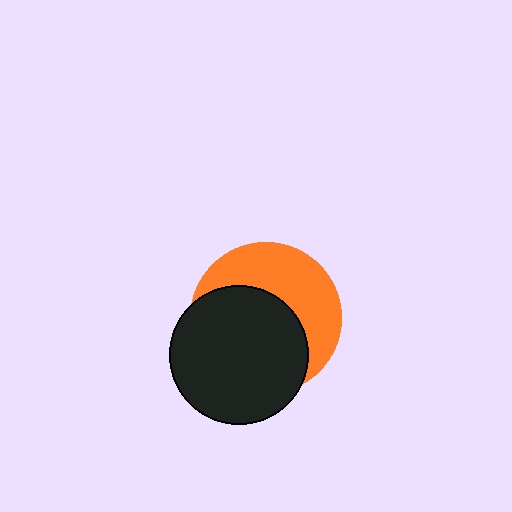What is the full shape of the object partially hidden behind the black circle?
The partially hidden object is an orange circle.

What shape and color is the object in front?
The object in front is a black circle.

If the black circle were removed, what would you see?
You would see the complete orange circle.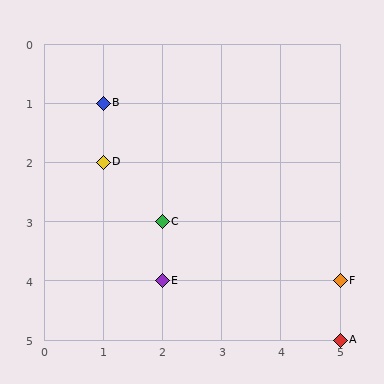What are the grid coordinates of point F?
Point F is at grid coordinates (5, 4).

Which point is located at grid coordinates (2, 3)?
Point C is at (2, 3).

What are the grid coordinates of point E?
Point E is at grid coordinates (2, 4).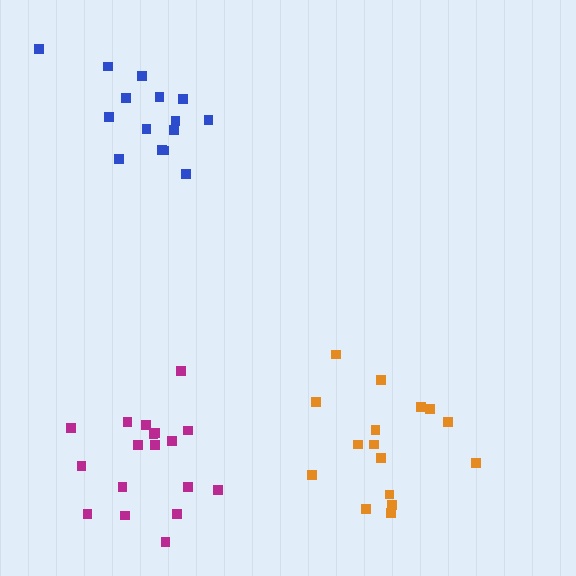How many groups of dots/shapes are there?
There are 3 groups.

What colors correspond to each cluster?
The clusters are colored: orange, blue, magenta.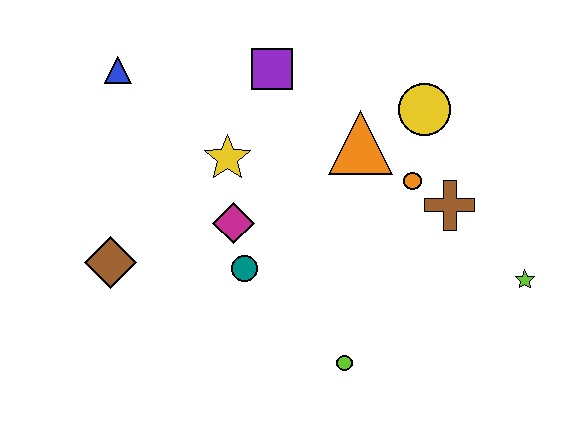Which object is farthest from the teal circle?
The lime star is farthest from the teal circle.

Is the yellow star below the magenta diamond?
No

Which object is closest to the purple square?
The yellow star is closest to the purple square.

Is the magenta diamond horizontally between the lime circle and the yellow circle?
No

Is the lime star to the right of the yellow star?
Yes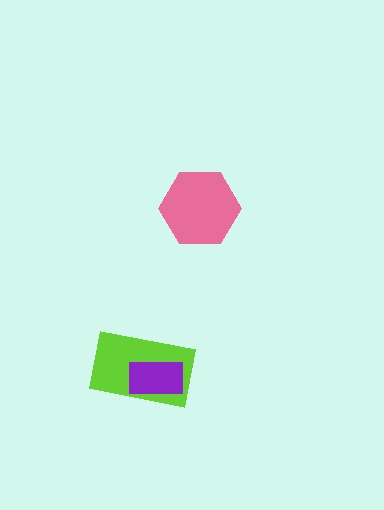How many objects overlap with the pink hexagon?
0 objects overlap with the pink hexagon.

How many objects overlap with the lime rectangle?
1 object overlaps with the lime rectangle.